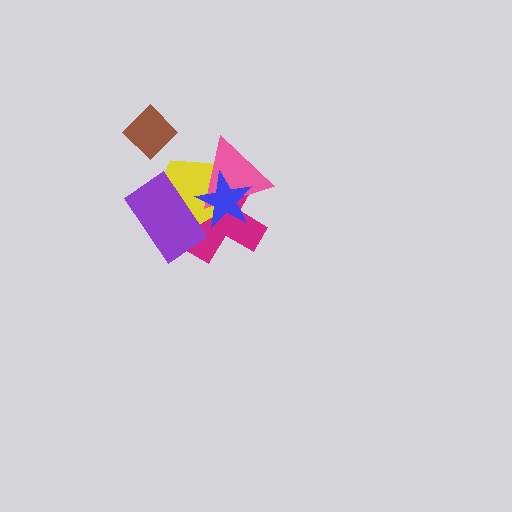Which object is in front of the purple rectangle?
The blue star is in front of the purple rectangle.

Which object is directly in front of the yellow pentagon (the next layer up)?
The pink triangle is directly in front of the yellow pentagon.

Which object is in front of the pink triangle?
The blue star is in front of the pink triangle.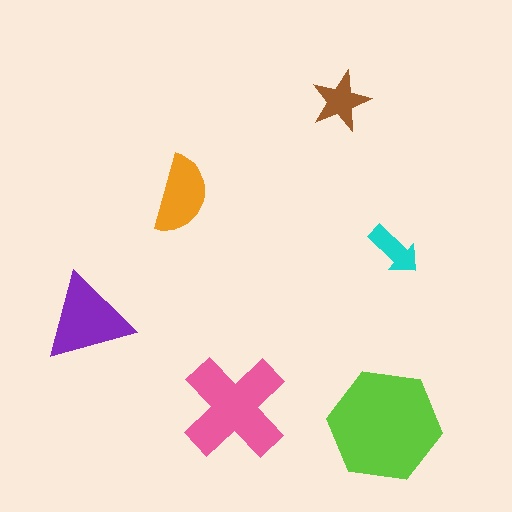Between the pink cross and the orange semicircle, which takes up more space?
The pink cross.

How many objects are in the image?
There are 6 objects in the image.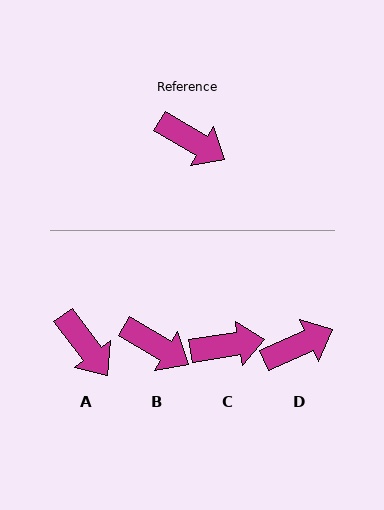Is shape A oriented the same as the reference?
No, it is off by about 23 degrees.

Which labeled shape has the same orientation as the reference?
B.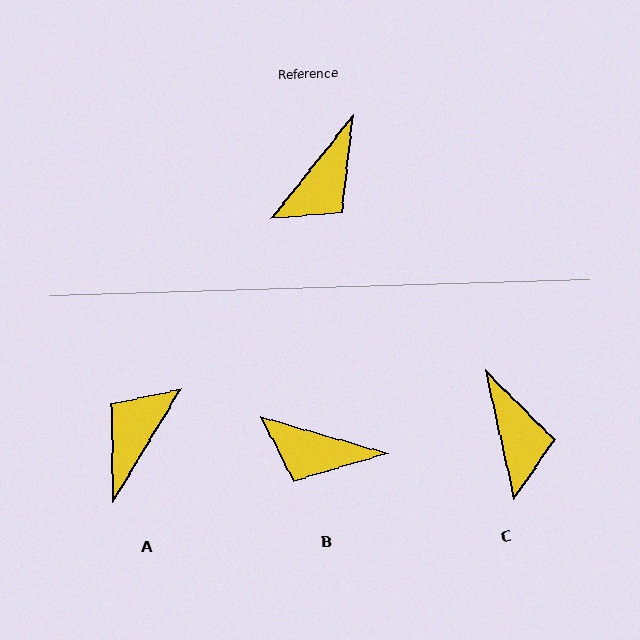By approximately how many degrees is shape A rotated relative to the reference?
Approximately 172 degrees clockwise.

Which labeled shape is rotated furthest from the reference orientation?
A, about 172 degrees away.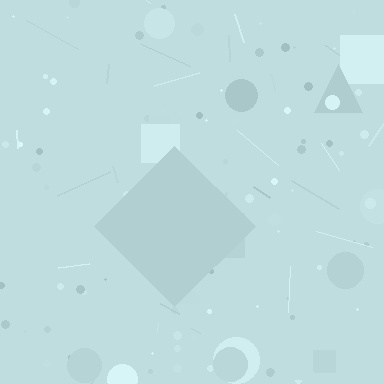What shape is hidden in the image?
A diamond is hidden in the image.